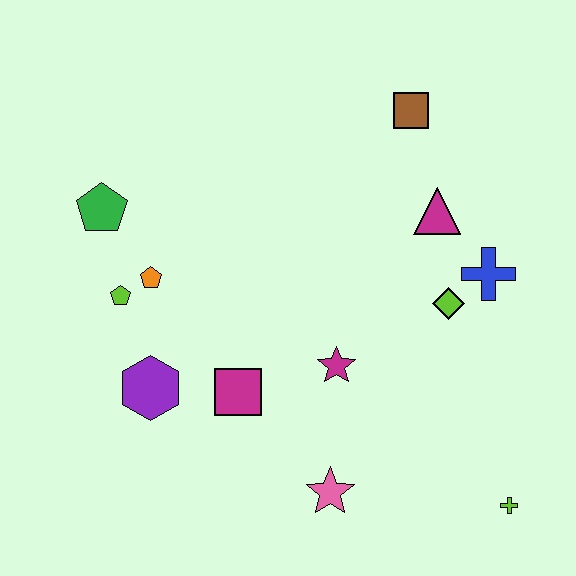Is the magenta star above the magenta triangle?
No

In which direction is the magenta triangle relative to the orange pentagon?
The magenta triangle is to the right of the orange pentagon.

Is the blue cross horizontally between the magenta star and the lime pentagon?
No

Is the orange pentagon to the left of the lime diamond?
Yes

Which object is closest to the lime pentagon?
The orange pentagon is closest to the lime pentagon.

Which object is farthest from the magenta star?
The green pentagon is farthest from the magenta star.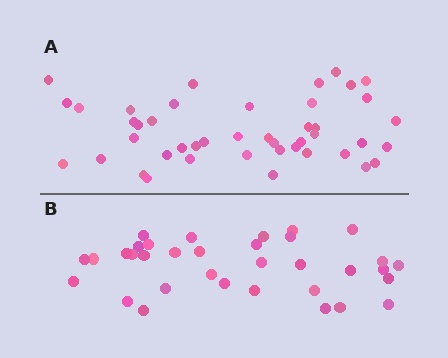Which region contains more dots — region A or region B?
Region A (the top region) has more dots.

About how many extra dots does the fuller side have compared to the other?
Region A has roughly 10 or so more dots than region B.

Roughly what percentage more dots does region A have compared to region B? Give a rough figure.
About 30% more.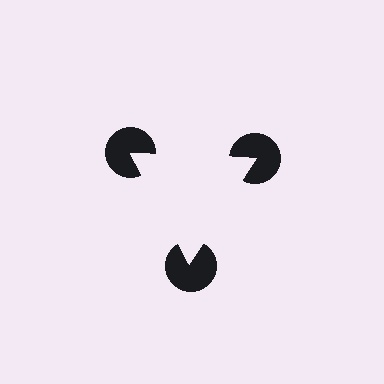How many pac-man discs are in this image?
There are 3 — one at each vertex of the illusory triangle.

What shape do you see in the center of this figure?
An illusory triangle — its edges are inferred from the aligned wedge cuts in the pac-man discs, not physically drawn.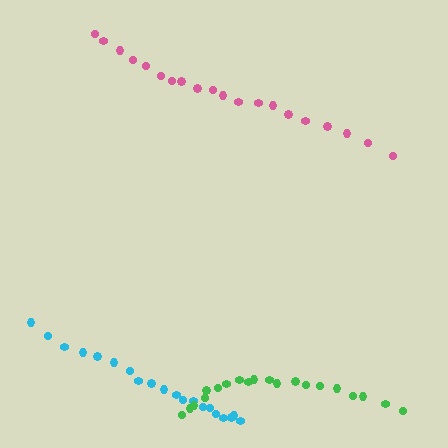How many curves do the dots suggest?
There are 3 distinct paths.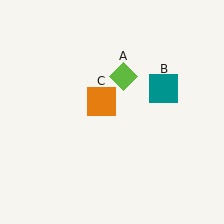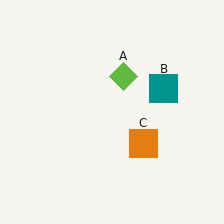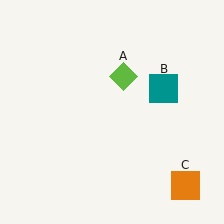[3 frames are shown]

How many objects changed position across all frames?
1 object changed position: orange square (object C).